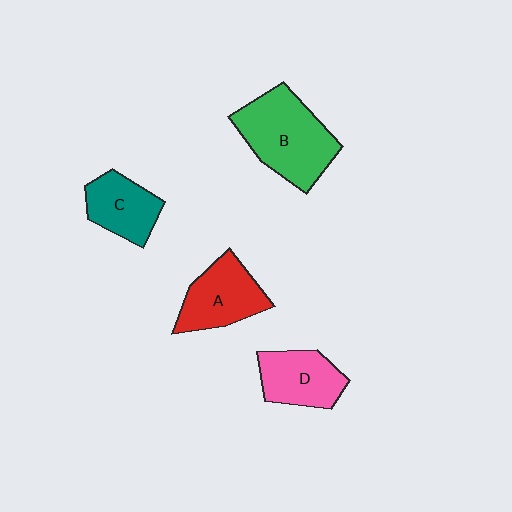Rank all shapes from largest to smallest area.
From largest to smallest: B (green), A (red), D (pink), C (teal).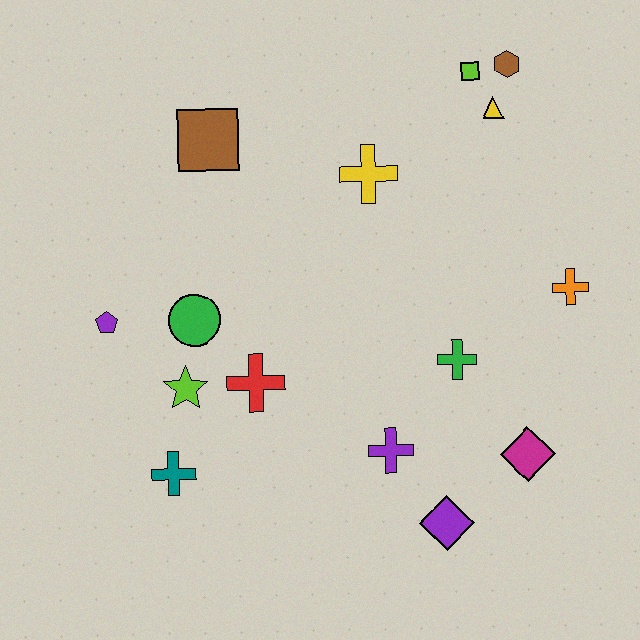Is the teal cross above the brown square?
No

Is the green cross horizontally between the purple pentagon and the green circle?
No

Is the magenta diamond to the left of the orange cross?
Yes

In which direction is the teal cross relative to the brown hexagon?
The teal cross is below the brown hexagon.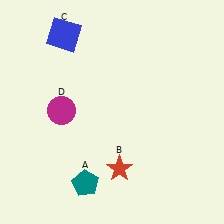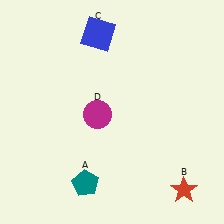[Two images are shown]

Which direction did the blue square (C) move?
The blue square (C) moved right.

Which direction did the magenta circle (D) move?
The magenta circle (D) moved right.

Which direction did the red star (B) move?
The red star (B) moved right.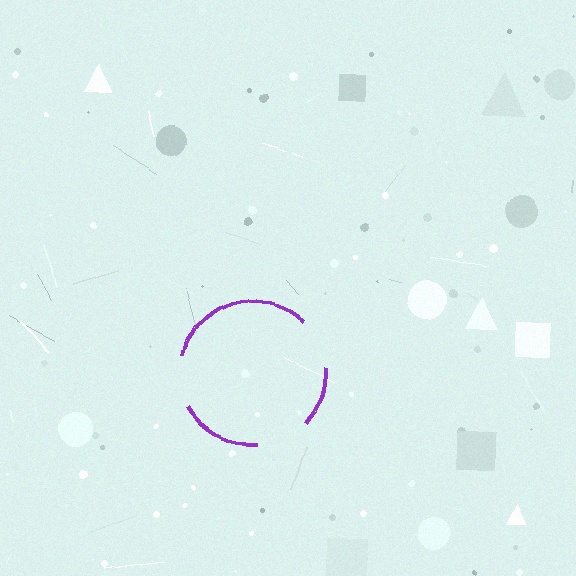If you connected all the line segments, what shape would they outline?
They would outline a circle.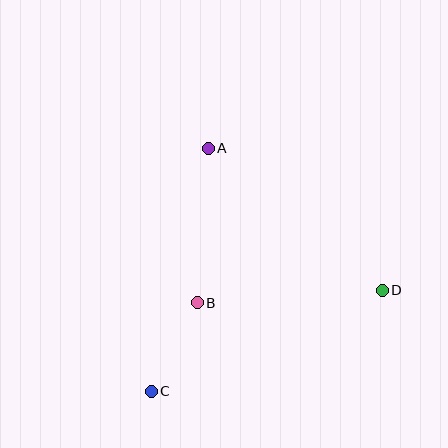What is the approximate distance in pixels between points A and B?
The distance between A and B is approximately 155 pixels.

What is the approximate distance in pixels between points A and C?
The distance between A and C is approximately 249 pixels.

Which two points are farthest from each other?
Points C and D are farthest from each other.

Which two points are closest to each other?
Points B and C are closest to each other.